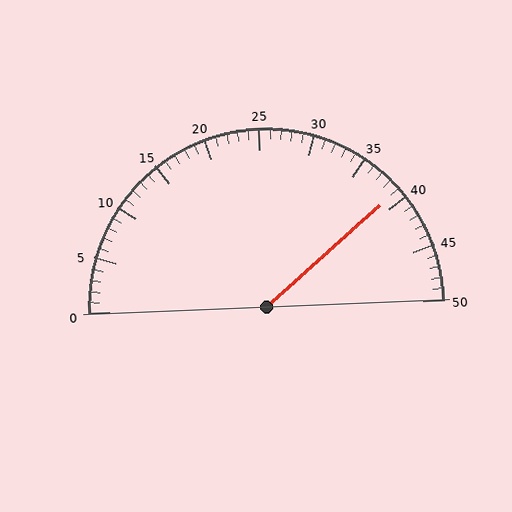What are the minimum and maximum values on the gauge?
The gauge ranges from 0 to 50.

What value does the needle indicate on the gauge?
The needle indicates approximately 39.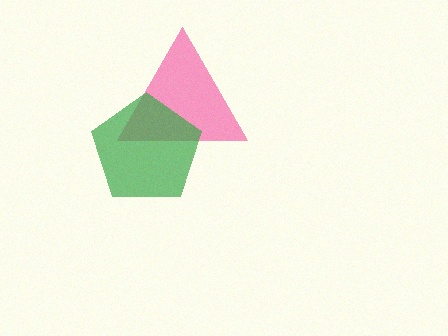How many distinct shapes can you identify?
There are 2 distinct shapes: a pink triangle, a green pentagon.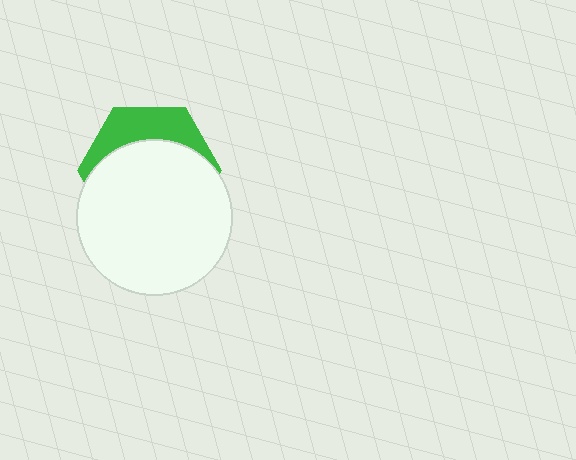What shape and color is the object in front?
The object in front is a white circle.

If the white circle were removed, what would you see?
You would see the complete green hexagon.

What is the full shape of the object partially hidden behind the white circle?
The partially hidden object is a green hexagon.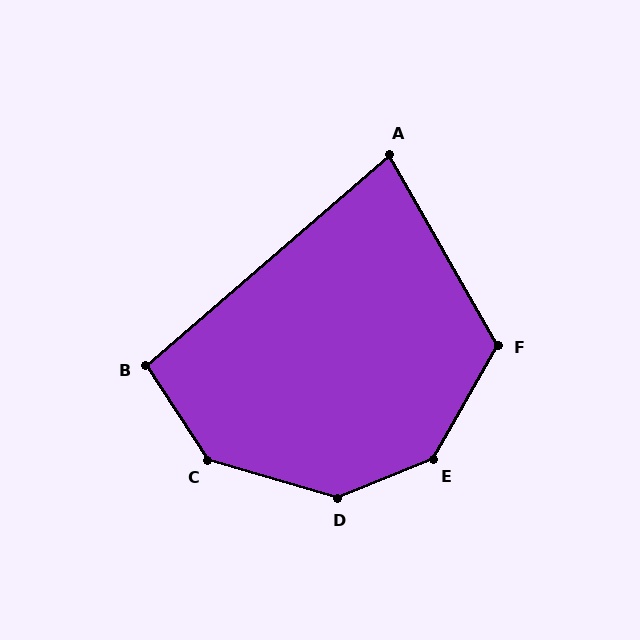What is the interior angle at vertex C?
Approximately 140 degrees (obtuse).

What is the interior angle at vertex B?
Approximately 98 degrees (obtuse).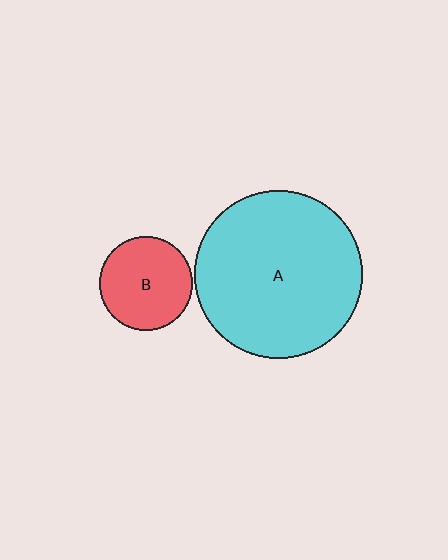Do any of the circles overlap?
No, none of the circles overlap.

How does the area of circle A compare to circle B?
Approximately 3.2 times.